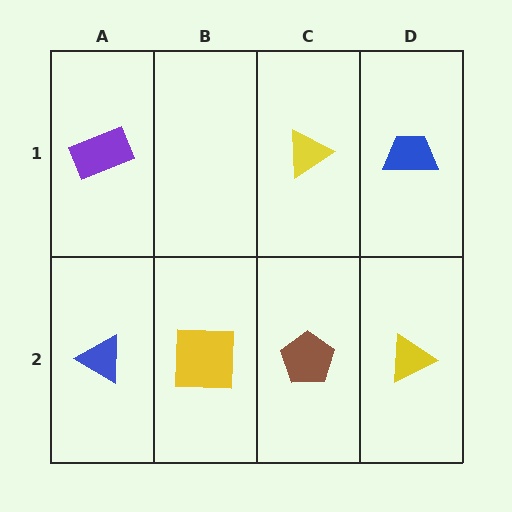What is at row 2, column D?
A yellow triangle.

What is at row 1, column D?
A blue trapezoid.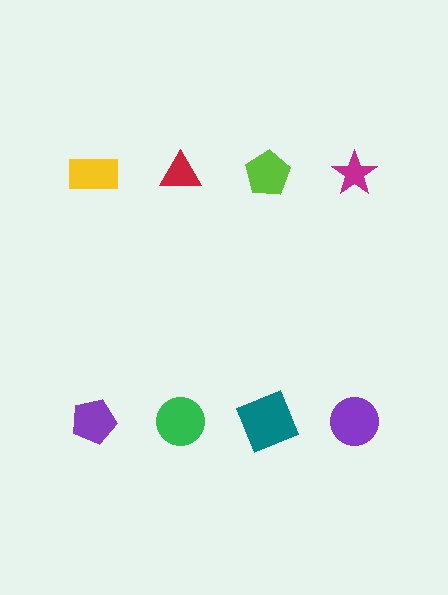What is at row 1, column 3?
A lime pentagon.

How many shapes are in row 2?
4 shapes.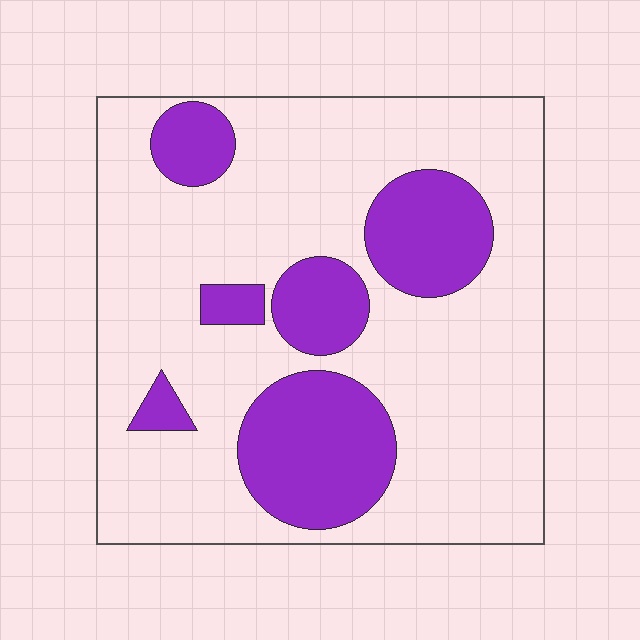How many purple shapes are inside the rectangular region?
6.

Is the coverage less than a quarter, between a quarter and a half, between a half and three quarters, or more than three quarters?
Between a quarter and a half.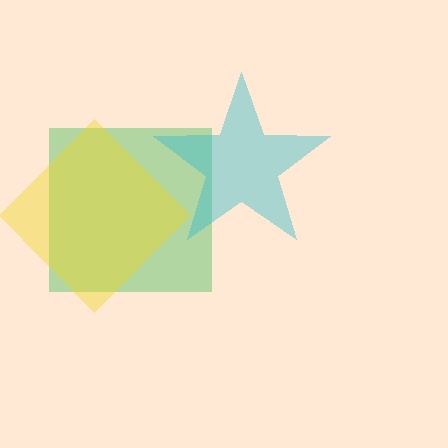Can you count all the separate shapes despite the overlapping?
Yes, there are 3 separate shapes.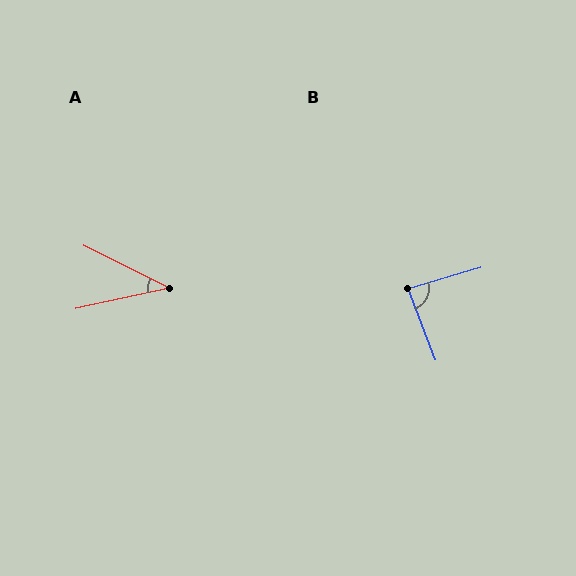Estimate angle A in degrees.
Approximately 39 degrees.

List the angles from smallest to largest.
A (39°), B (85°).